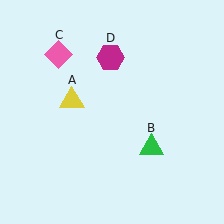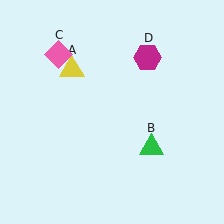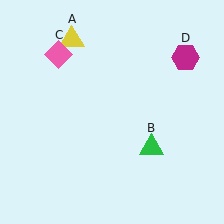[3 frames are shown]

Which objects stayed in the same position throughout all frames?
Green triangle (object B) and pink diamond (object C) remained stationary.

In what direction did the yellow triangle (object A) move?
The yellow triangle (object A) moved up.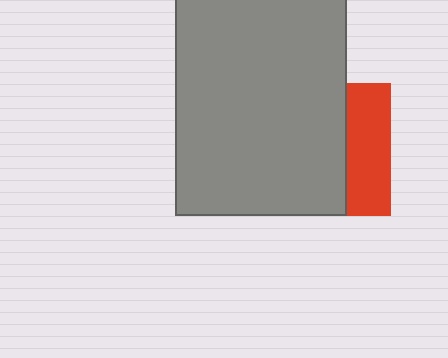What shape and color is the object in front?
The object in front is a gray rectangle.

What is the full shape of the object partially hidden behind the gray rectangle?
The partially hidden object is a red square.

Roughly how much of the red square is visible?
A small part of it is visible (roughly 33%).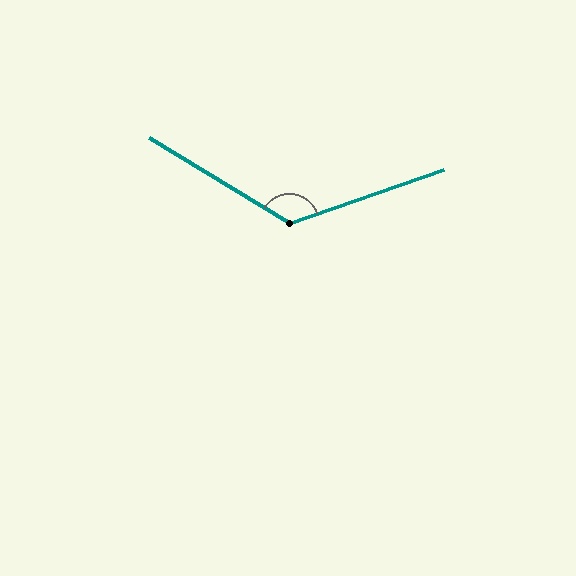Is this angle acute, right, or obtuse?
It is obtuse.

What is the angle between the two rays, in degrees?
Approximately 130 degrees.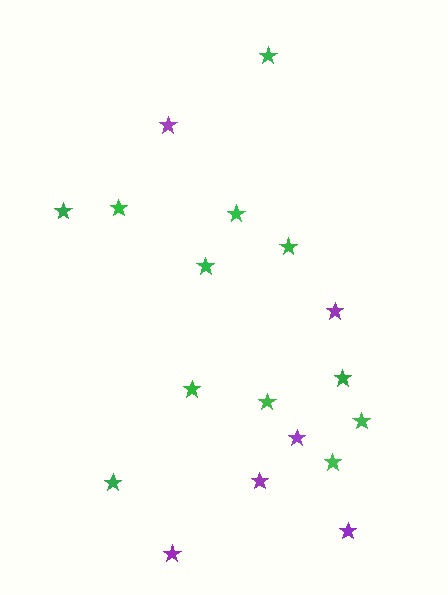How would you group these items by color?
There are 2 groups: one group of green stars (12) and one group of purple stars (6).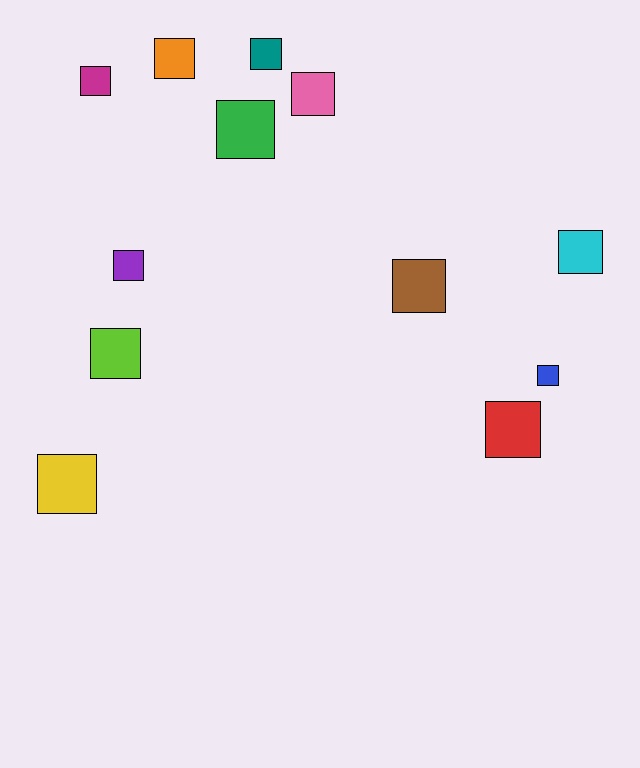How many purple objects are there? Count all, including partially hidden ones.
There is 1 purple object.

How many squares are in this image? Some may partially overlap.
There are 12 squares.